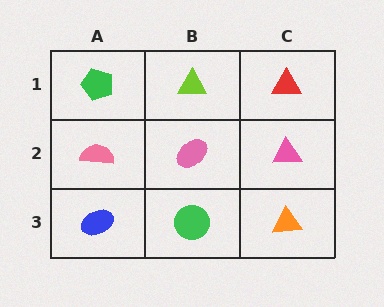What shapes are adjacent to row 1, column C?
A pink triangle (row 2, column C), a lime triangle (row 1, column B).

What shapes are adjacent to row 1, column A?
A pink semicircle (row 2, column A), a lime triangle (row 1, column B).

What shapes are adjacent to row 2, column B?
A lime triangle (row 1, column B), a green circle (row 3, column B), a pink semicircle (row 2, column A), a pink triangle (row 2, column C).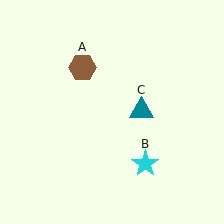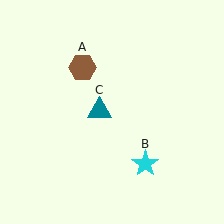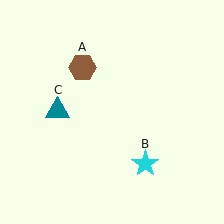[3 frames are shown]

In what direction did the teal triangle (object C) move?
The teal triangle (object C) moved left.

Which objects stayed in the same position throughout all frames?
Brown hexagon (object A) and cyan star (object B) remained stationary.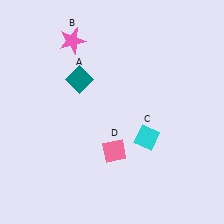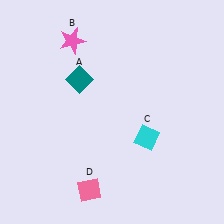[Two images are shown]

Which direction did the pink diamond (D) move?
The pink diamond (D) moved down.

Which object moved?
The pink diamond (D) moved down.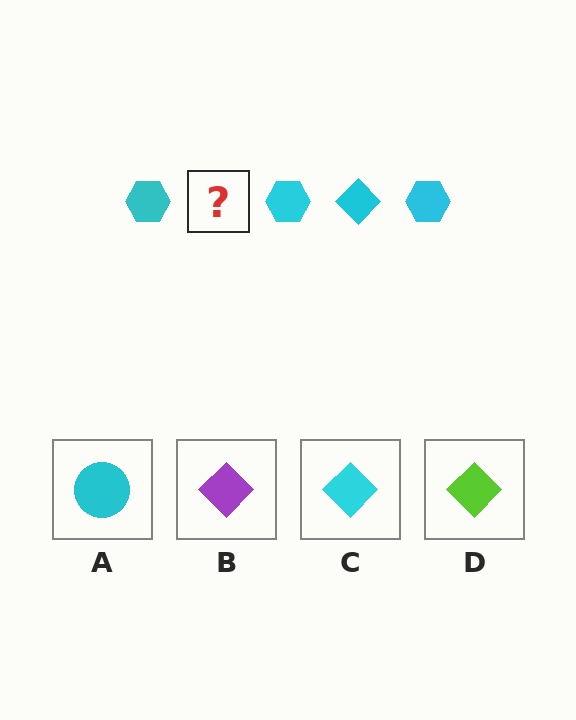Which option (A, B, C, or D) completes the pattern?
C.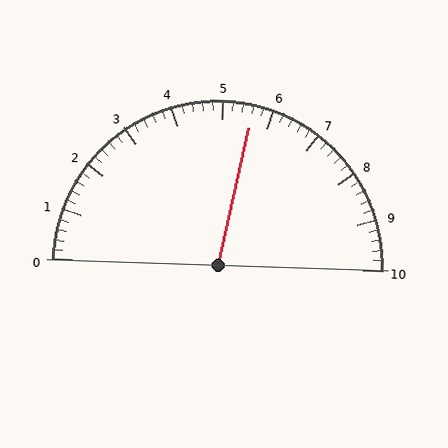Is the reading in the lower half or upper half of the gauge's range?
The reading is in the upper half of the range (0 to 10).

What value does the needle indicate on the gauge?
The needle indicates approximately 5.6.